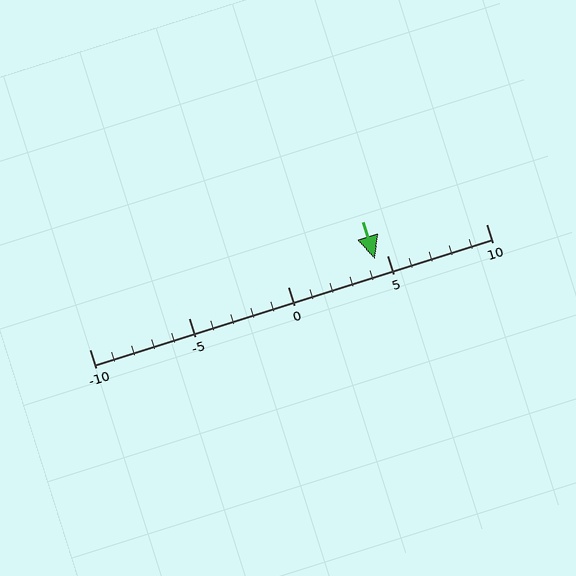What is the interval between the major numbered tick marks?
The major tick marks are spaced 5 units apart.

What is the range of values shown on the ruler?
The ruler shows values from -10 to 10.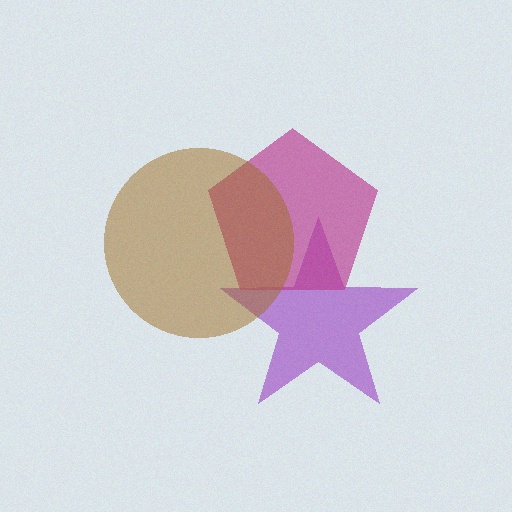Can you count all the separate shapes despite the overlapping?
Yes, there are 3 separate shapes.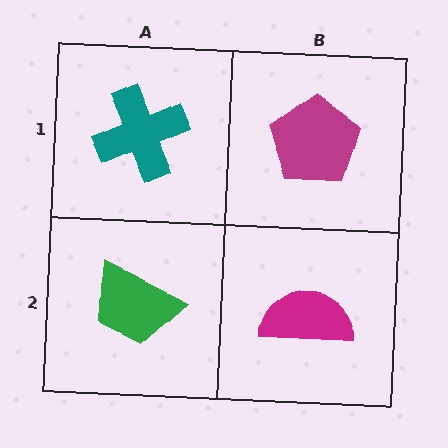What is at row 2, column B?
A magenta semicircle.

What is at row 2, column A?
A green trapezoid.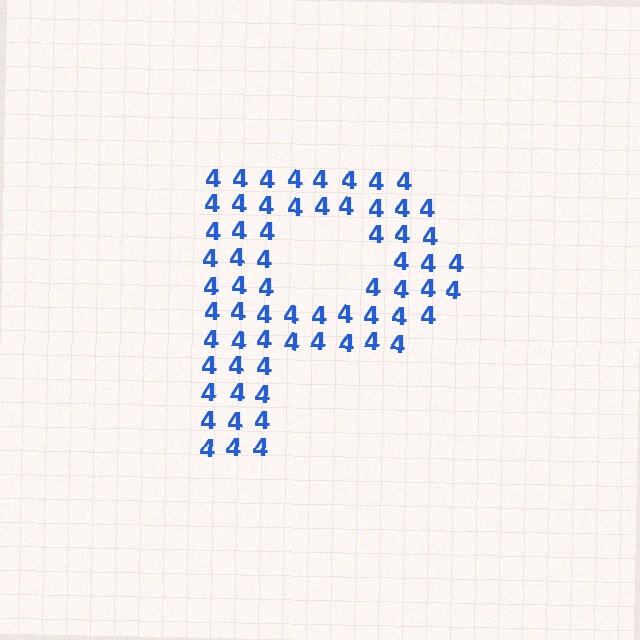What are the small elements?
The small elements are digit 4's.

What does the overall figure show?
The overall figure shows the letter P.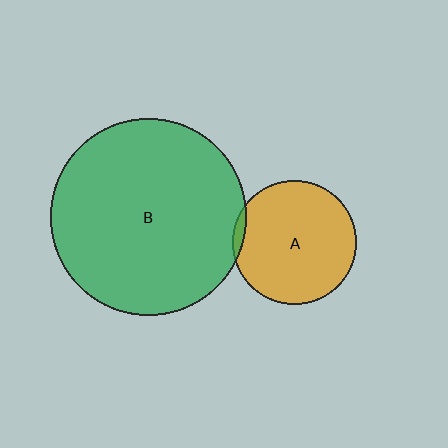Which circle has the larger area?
Circle B (green).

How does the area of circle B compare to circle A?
Approximately 2.5 times.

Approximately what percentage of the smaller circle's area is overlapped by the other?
Approximately 5%.